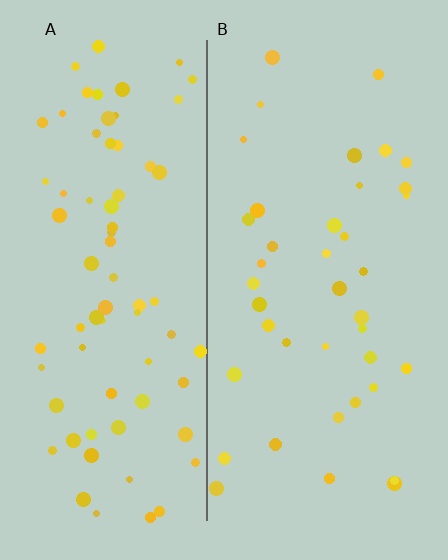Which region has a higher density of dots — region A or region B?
A (the left).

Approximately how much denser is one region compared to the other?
Approximately 1.9× — region A over region B.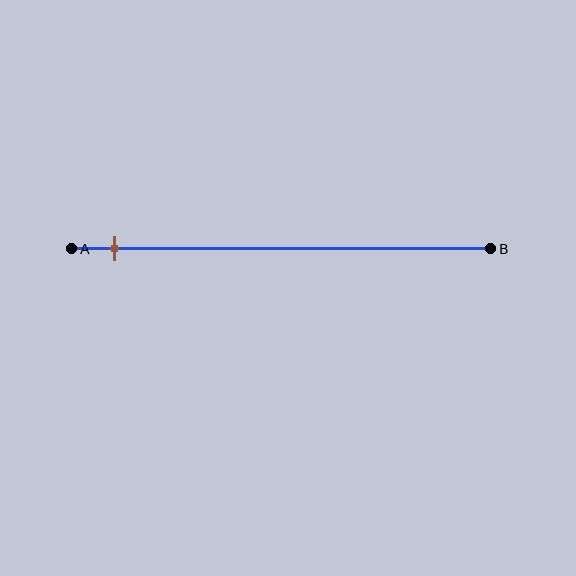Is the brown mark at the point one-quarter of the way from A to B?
No, the mark is at about 10% from A, not at the 25% one-quarter point.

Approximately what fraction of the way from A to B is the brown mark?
The brown mark is approximately 10% of the way from A to B.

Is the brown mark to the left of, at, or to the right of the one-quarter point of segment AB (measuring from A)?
The brown mark is to the left of the one-quarter point of segment AB.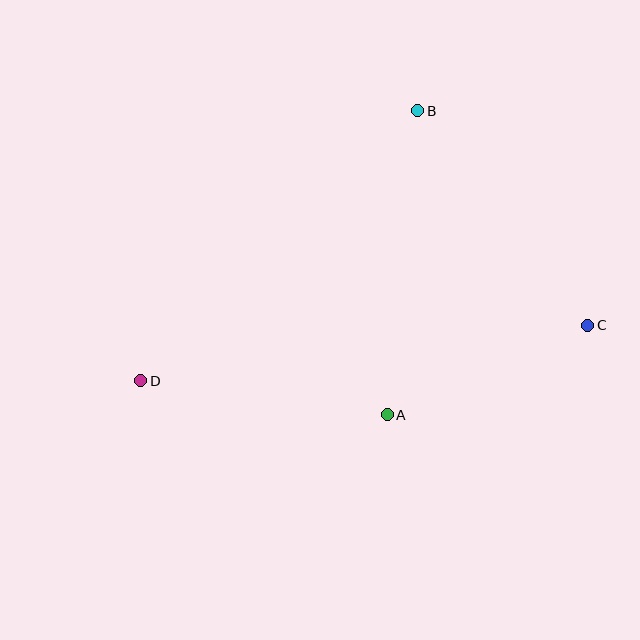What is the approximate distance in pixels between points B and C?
The distance between B and C is approximately 274 pixels.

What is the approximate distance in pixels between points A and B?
The distance between A and B is approximately 306 pixels.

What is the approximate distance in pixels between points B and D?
The distance between B and D is approximately 387 pixels.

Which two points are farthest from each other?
Points C and D are farthest from each other.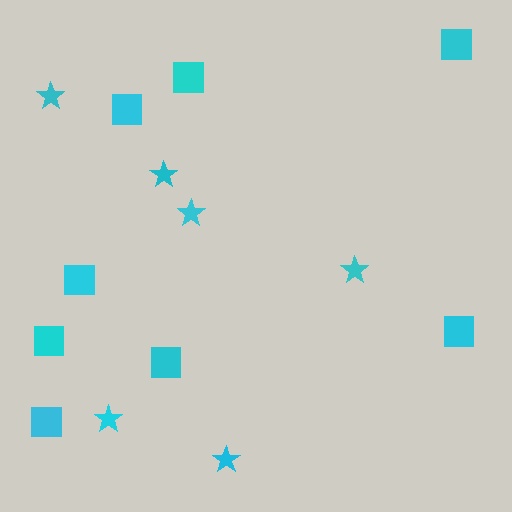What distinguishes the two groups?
There are 2 groups: one group of stars (6) and one group of squares (8).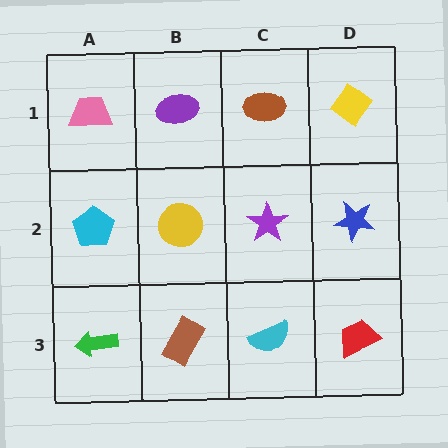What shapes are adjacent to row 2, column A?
A pink trapezoid (row 1, column A), a green arrow (row 3, column A), a yellow circle (row 2, column B).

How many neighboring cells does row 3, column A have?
2.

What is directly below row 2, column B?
A brown rectangle.